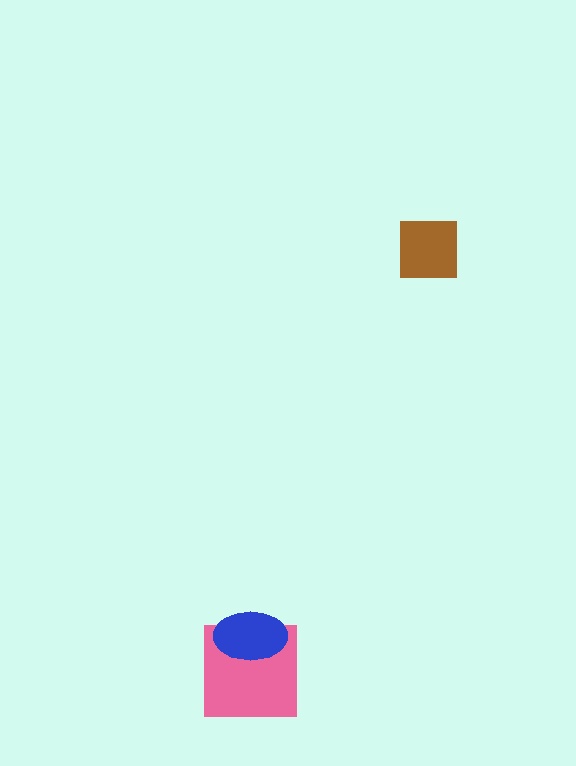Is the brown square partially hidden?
No, no other shape covers it.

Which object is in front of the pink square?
The blue ellipse is in front of the pink square.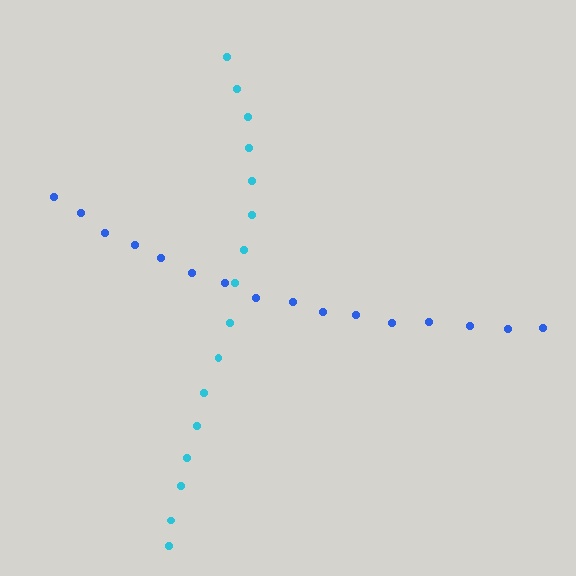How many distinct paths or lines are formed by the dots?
There are 2 distinct paths.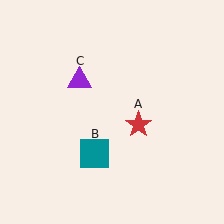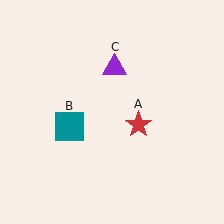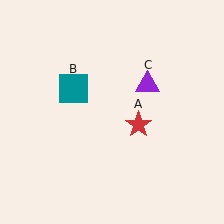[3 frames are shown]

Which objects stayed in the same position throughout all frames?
Red star (object A) remained stationary.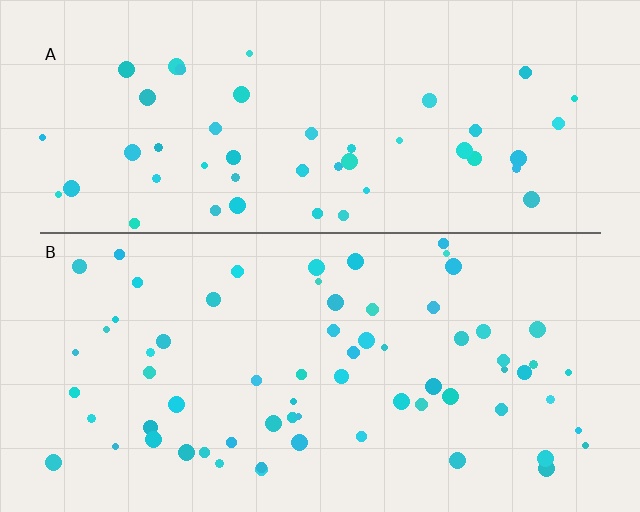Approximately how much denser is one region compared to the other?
Approximately 1.3× — region B over region A.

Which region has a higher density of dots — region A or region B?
B (the bottom).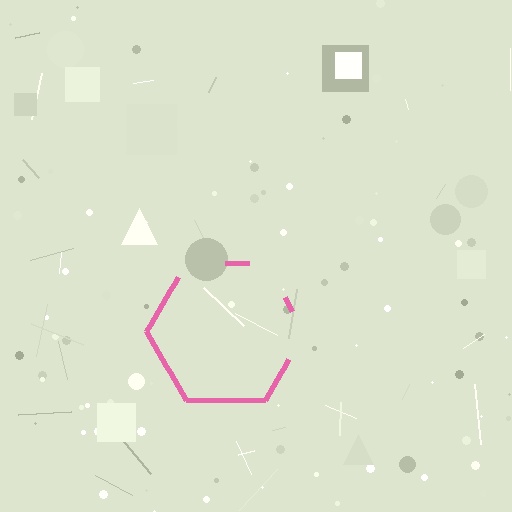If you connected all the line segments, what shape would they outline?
They would outline a hexagon.